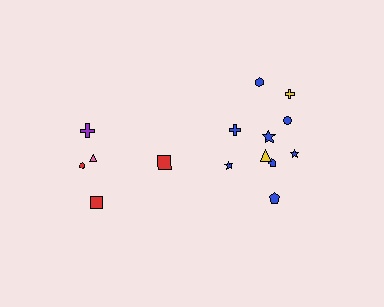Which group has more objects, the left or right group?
The right group.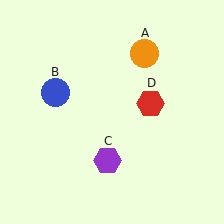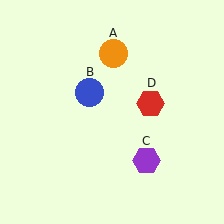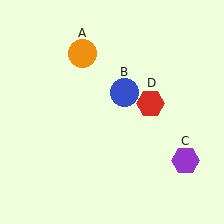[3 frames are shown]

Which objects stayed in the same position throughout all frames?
Red hexagon (object D) remained stationary.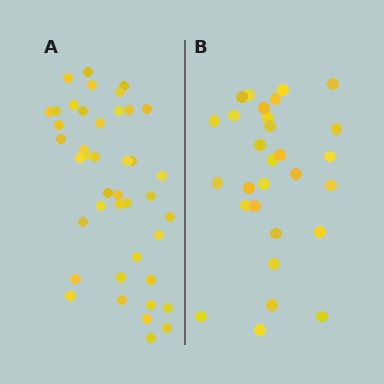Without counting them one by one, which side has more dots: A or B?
Region A (the left region) has more dots.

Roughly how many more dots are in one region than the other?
Region A has approximately 15 more dots than region B.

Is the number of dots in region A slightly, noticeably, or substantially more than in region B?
Region A has noticeably more, but not dramatically so. The ratio is roughly 1.4 to 1.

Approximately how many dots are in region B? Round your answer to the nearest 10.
About 30 dots. (The exact count is 29, which rounds to 30.)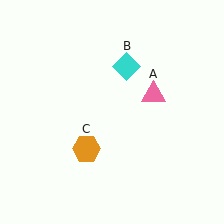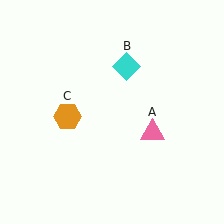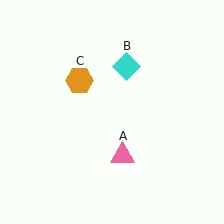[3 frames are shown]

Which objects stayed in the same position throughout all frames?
Cyan diamond (object B) remained stationary.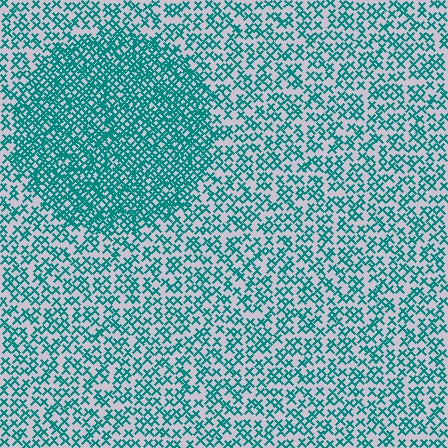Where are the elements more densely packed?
The elements are more densely packed inside the circle boundary.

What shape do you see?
I see a circle.